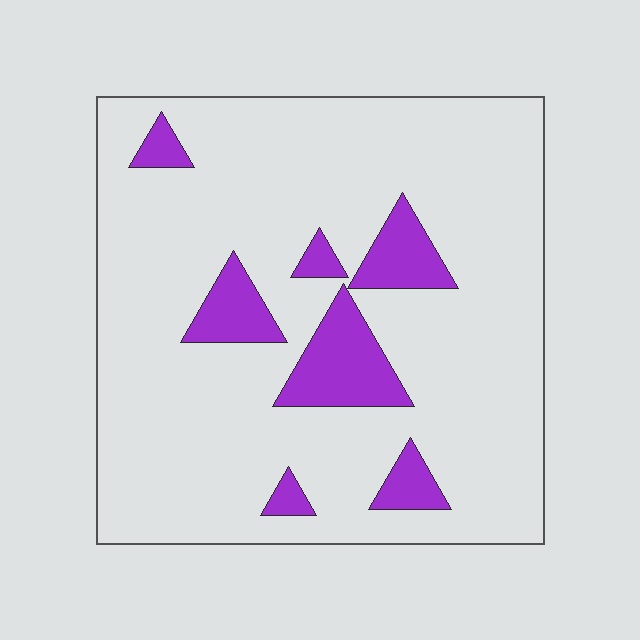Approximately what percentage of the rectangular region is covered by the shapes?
Approximately 15%.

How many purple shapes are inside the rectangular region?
7.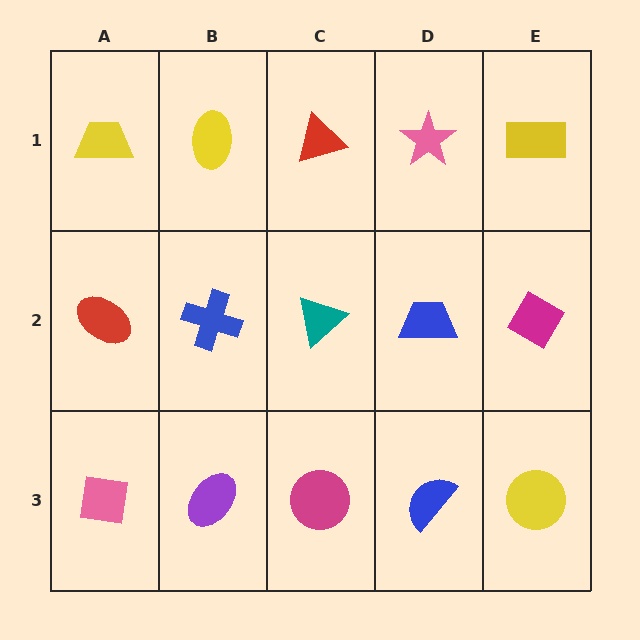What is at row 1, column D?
A pink star.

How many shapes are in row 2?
5 shapes.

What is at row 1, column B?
A yellow ellipse.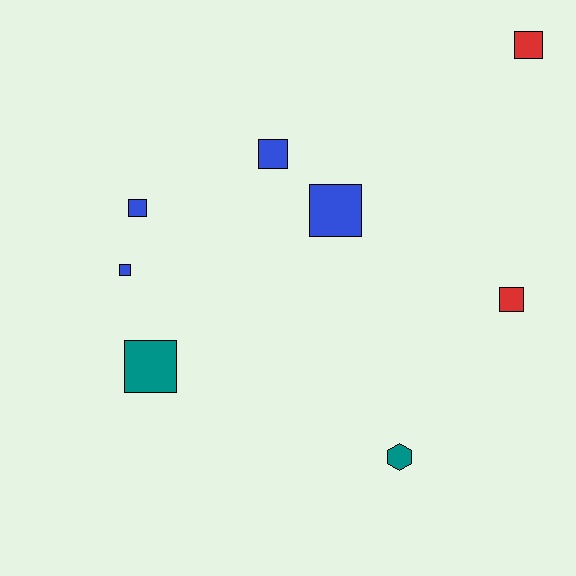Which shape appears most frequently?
Square, with 7 objects.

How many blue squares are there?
There are 4 blue squares.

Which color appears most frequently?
Blue, with 4 objects.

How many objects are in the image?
There are 8 objects.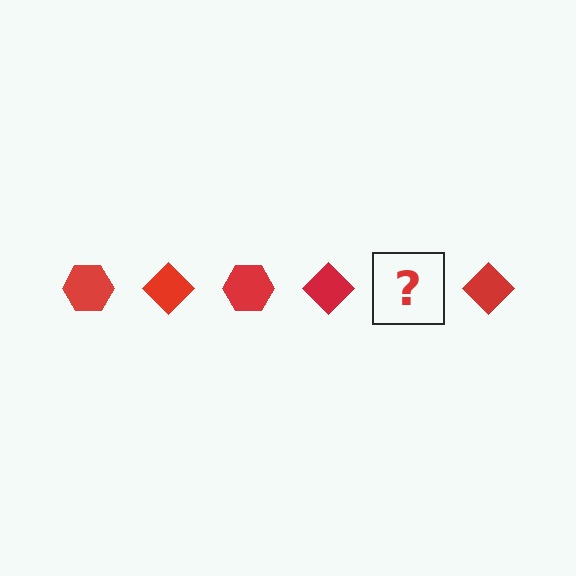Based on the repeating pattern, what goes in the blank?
The blank should be a red hexagon.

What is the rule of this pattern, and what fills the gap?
The rule is that the pattern cycles through hexagon, diamond shapes in red. The gap should be filled with a red hexagon.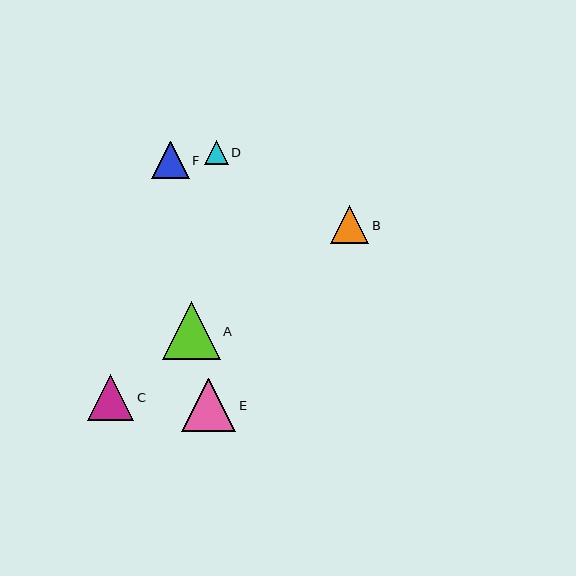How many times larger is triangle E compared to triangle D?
Triangle E is approximately 2.3 times the size of triangle D.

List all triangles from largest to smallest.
From largest to smallest: A, E, C, B, F, D.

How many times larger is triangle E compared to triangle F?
Triangle E is approximately 1.4 times the size of triangle F.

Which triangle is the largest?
Triangle A is the largest with a size of approximately 58 pixels.